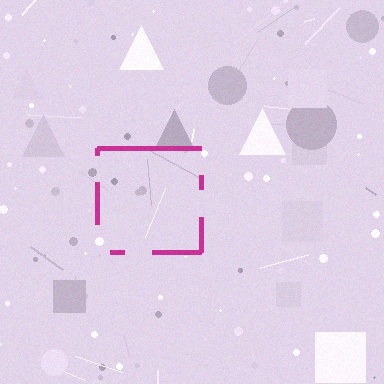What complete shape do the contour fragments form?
The contour fragments form a square.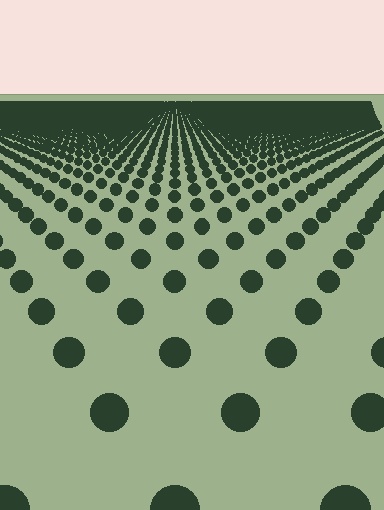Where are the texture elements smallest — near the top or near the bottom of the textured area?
Near the top.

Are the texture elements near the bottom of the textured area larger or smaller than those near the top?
Larger. Near the bottom, elements are closer to the viewer and appear at a bigger on-screen size.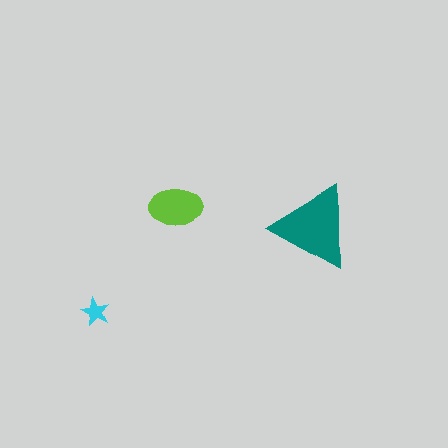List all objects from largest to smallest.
The teal triangle, the lime ellipse, the cyan star.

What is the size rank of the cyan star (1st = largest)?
3rd.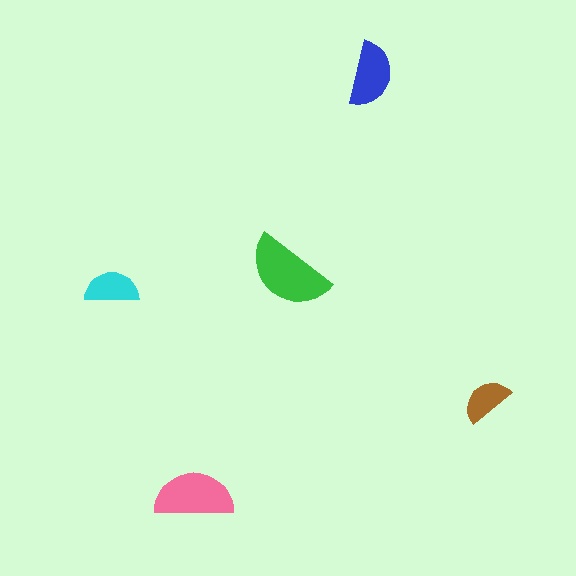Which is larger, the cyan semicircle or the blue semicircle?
The blue one.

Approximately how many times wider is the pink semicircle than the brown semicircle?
About 1.5 times wider.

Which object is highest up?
The blue semicircle is topmost.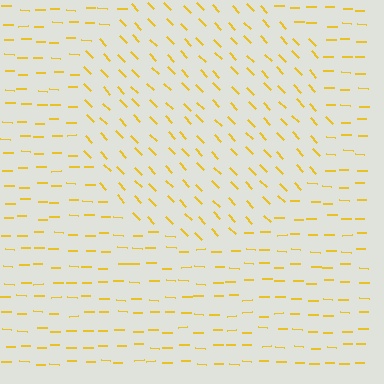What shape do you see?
I see a circle.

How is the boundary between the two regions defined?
The boundary is defined purely by a change in line orientation (approximately 45 degrees difference). All lines are the same color and thickness.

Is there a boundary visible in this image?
Yes, there is a texture boundary formed by a change in line orientation.